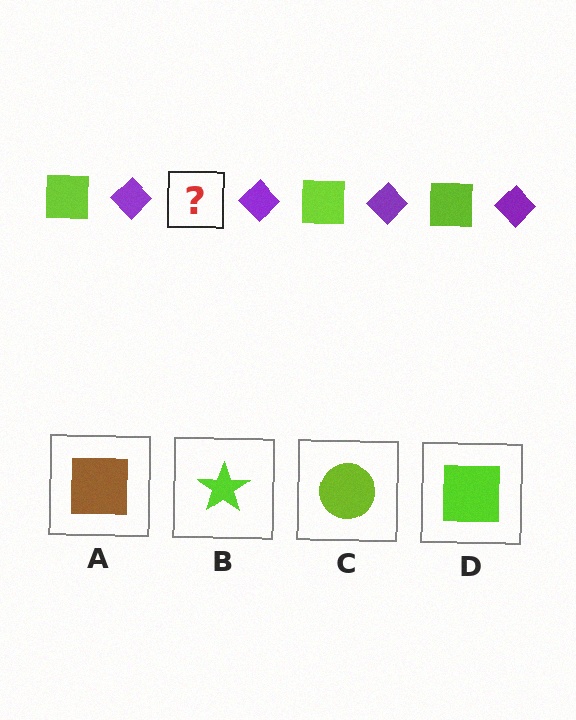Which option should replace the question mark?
Option D.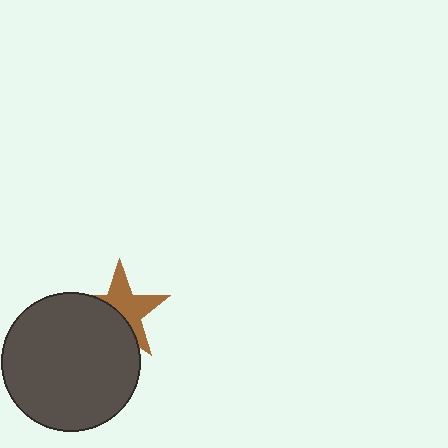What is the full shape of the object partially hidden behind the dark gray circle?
The partially hidden object is a brown star.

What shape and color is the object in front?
The object in front is a dark gray circle.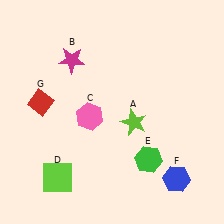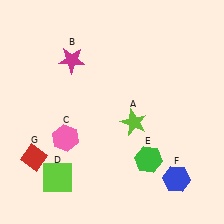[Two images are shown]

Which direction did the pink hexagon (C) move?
The pink hexagon (C) moved left.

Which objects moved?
The objects that moved are: the pink hexagon (C), the red diamond (G).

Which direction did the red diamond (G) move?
The red diamond (G) moved down.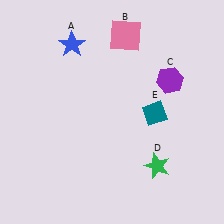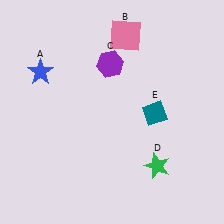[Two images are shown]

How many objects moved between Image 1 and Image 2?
2 objects moved between the two images.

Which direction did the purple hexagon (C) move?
The purple hexagon (C) moved left.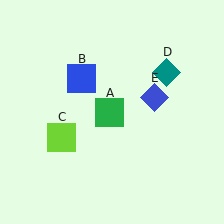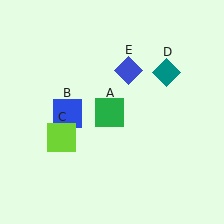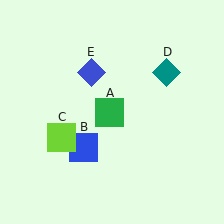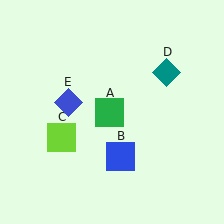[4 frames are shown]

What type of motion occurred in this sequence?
The blue square (object B), blue diamond (object E) rotated counterclockwise around the center of the scene.